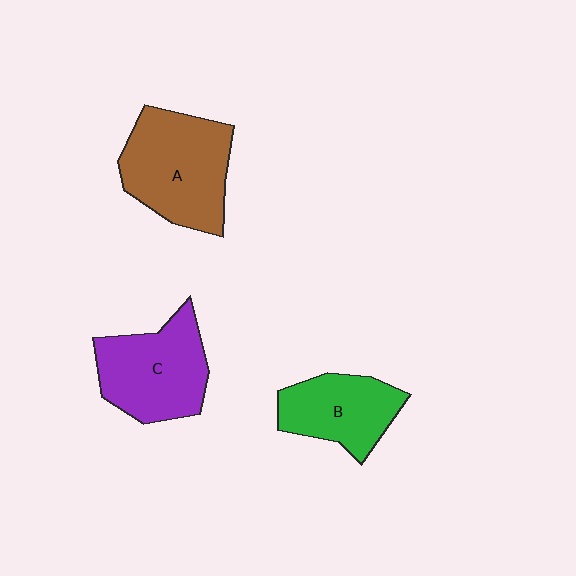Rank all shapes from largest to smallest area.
From largest to smallest: A (brown), C (purple), B (green).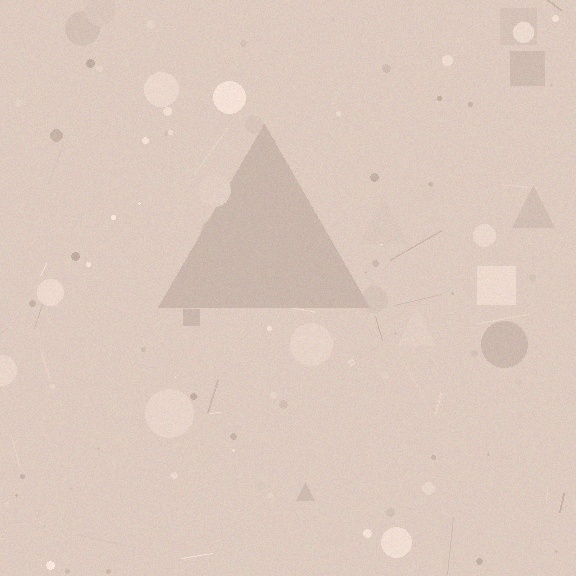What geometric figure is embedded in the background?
A triangle is embedded in the background.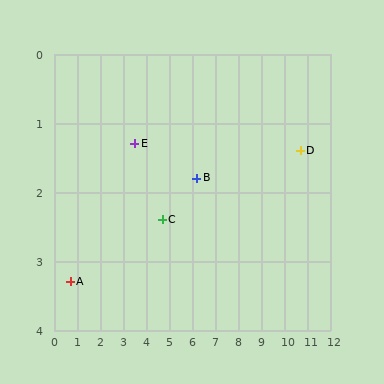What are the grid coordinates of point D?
Point D is at approximately (10.7, 1.4).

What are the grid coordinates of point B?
Point B is at approximately (6.2, 1.8).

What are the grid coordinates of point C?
Point C is at approximately (4.7, 2.4).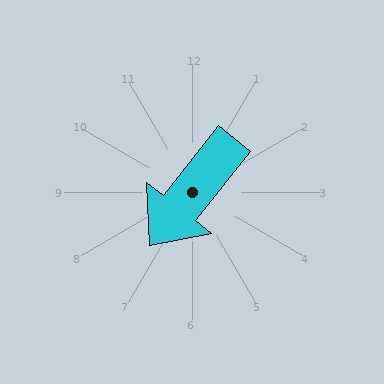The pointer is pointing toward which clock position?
Roughly 7 o'clock.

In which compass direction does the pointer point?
Southwest.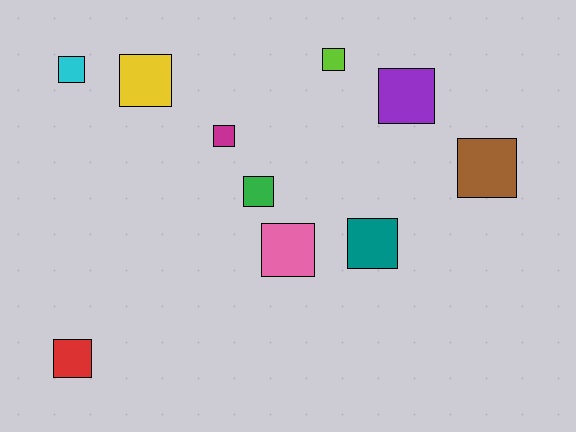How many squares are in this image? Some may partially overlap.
There are 10 squares.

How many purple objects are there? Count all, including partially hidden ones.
There is 1 purple object.